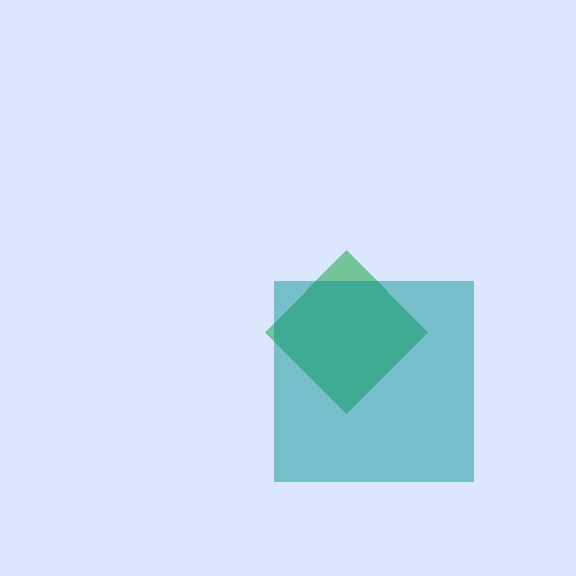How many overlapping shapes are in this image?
There are 2 overlapping shapes in the image.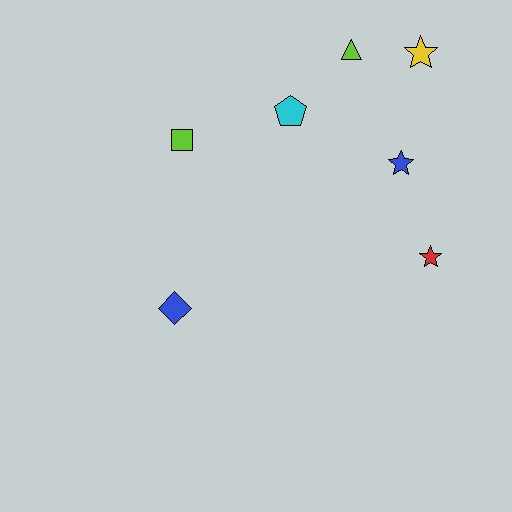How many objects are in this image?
There are 7 objects.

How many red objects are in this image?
There is 1 red object.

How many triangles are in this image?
There is 1 triangle.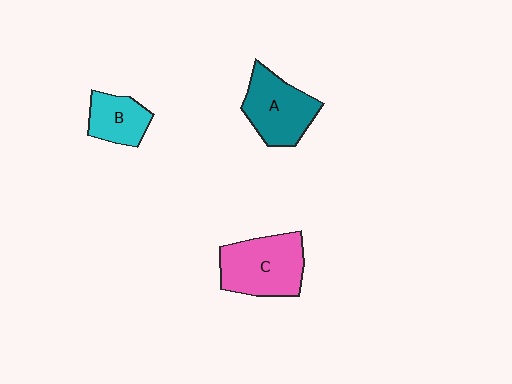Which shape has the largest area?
Shape C (pink).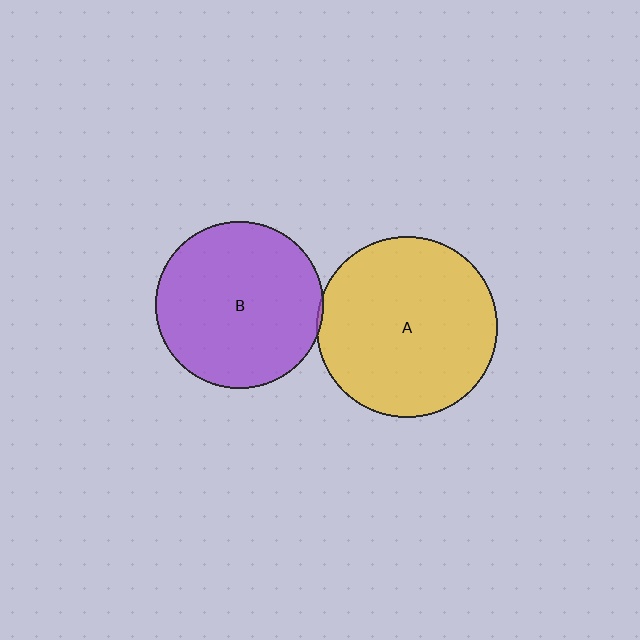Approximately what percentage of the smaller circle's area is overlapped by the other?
Approximately 5%.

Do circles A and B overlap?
Yes.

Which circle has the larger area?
Circle A (yellow).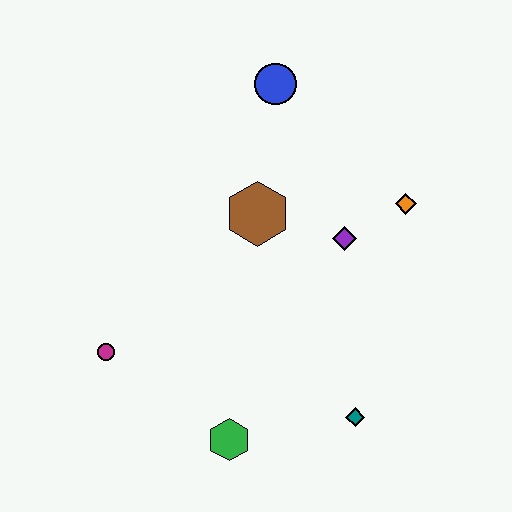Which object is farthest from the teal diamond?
The blue circle is farthest from the teal diamond.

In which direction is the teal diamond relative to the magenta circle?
The teal diamond is to the right of the magenta circle.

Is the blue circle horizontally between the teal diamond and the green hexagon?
Yes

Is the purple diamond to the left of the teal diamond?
Yes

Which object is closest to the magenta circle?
The green hexagon is closest to the magenta circle.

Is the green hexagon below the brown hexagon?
Yes